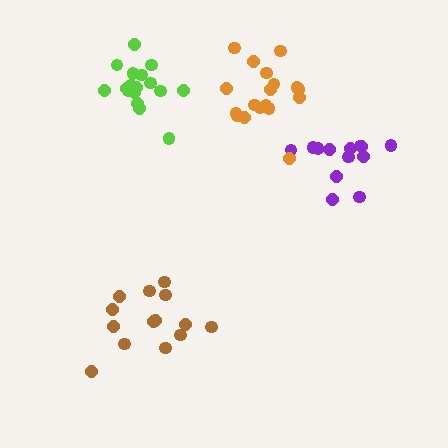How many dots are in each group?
Group 1: 14 dots, Group 2: 17 dots, Group 3: 13 dots, Group 4: 18 dots (62 total).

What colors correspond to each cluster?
The clusters are colored: brown, lime, purple, orange.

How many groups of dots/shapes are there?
There are 4 groups.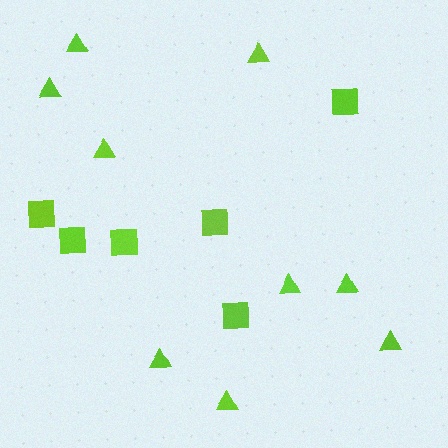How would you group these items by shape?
There are 2 groups: one group of squares (6) and one group of triangles (9).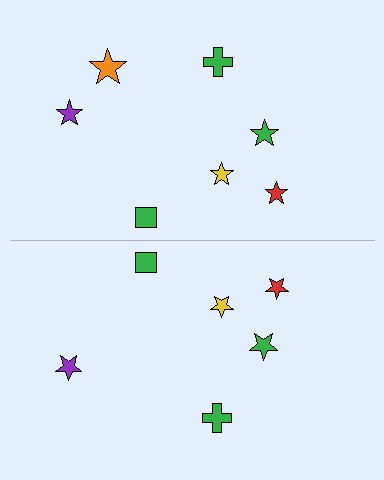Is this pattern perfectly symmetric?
No, the pattern is not perfectly symmetric. A orange star is missing from the bottom side.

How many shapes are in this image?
There are 13 shapes in this image.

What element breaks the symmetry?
A orange star is missing from the bottom side.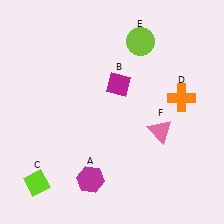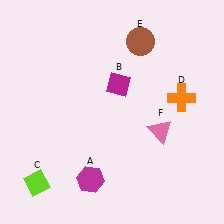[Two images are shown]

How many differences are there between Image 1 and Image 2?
There is 1 difference between the two images.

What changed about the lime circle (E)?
In Image 1, E is lime. In Image 2, it changed to brown.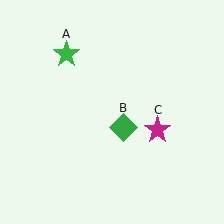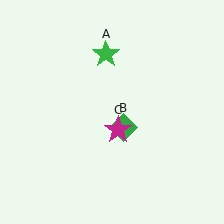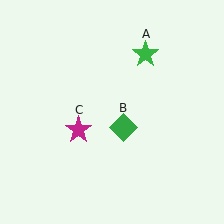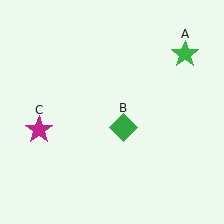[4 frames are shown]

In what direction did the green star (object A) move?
The green star (object A) moved right.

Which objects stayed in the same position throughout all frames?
Green diamond (object B) remained stationary.